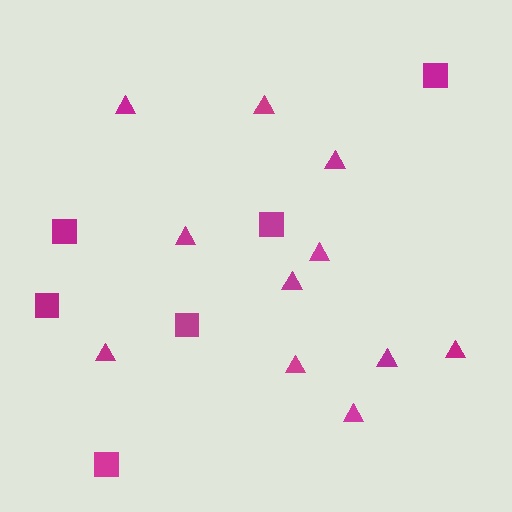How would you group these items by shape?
There are 2 groups: one group of squares (6) and one group of triangles (11).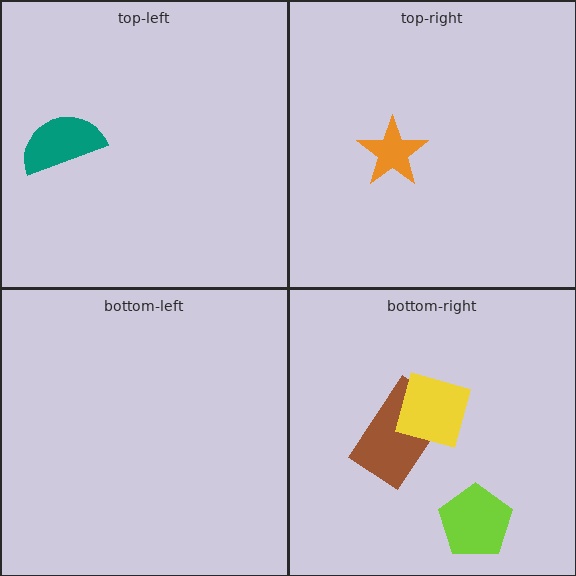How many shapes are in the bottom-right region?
3.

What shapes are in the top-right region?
The orange star.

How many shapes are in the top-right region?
1.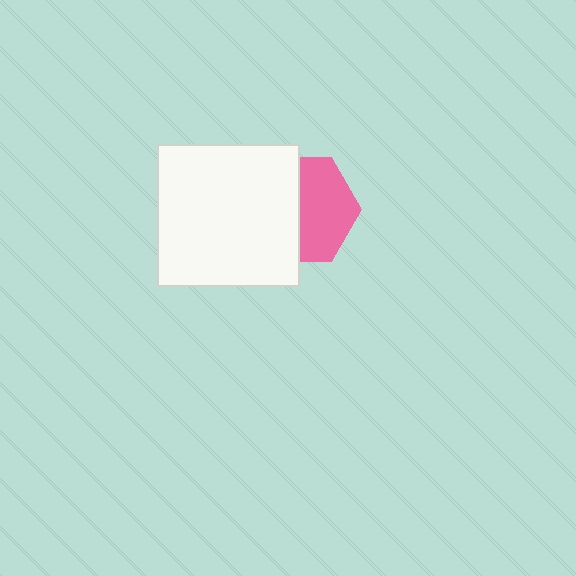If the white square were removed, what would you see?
You would see the complete pink hexagon.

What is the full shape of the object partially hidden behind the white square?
The partially hidden object is a pink hexagon.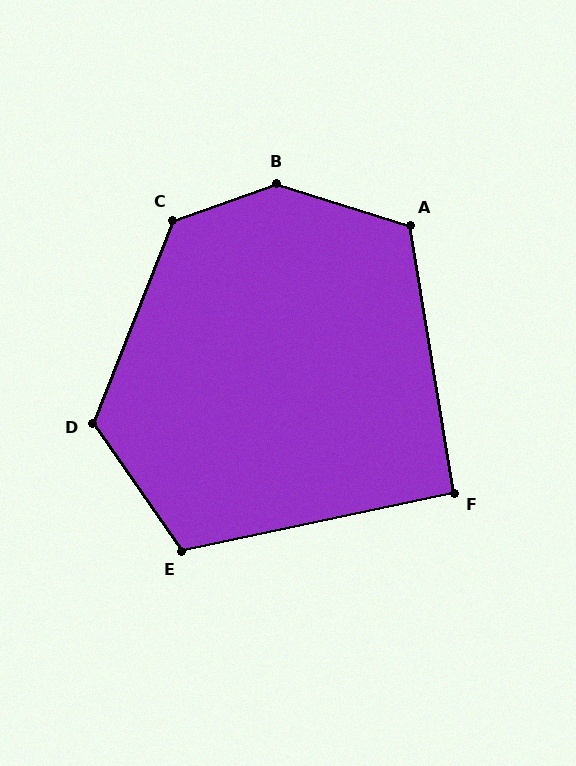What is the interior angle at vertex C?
Approximately 131 degrees (obtuse).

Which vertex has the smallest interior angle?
F, at approximately 93 degrees.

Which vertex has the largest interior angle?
B, at approximately 144 degrees.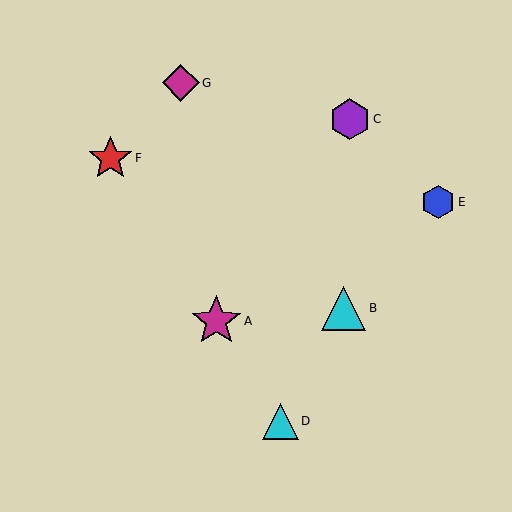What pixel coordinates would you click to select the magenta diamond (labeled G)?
Click at (181, 83) to select the magenta diamond G.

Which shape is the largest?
The magenta star (labeled A) is the largest.